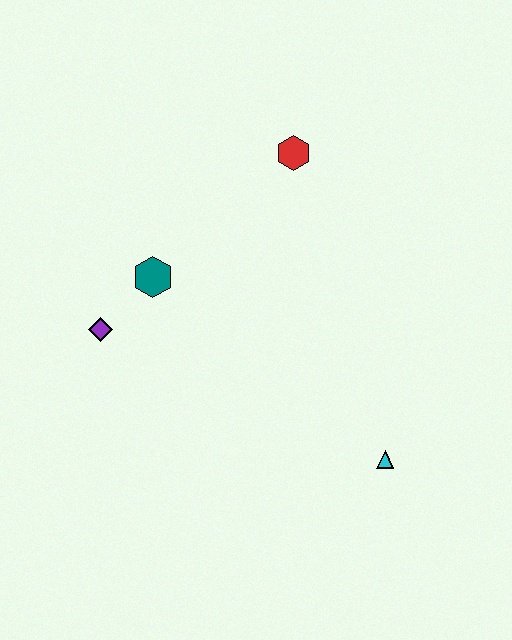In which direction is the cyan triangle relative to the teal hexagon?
The cyan triangle is to the right of the teal hexagon.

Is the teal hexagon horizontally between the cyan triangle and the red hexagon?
No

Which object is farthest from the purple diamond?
The cyan triangle is farthest from the purple diamond.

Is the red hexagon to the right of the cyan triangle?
No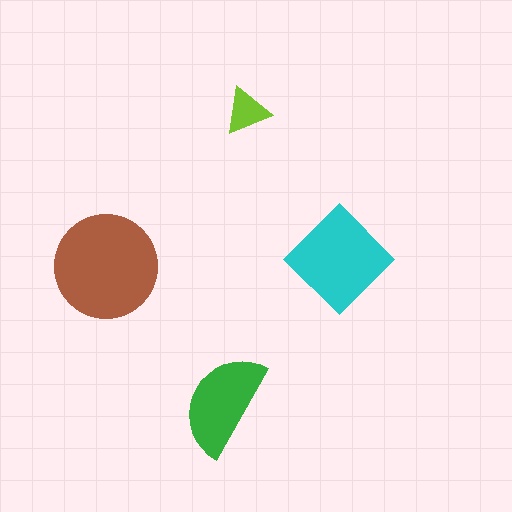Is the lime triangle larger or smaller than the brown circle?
Smaller.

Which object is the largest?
The brown circle.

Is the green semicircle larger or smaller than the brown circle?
Smaller.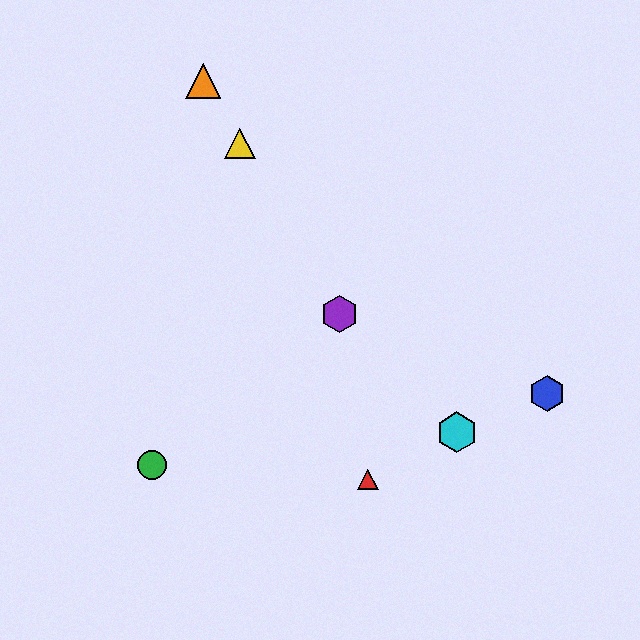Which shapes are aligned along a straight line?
The yellow triangle, the purple hexagon, the orange triangle are aligned along a straight line.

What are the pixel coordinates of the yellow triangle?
The yellow triangle is at (240, 144).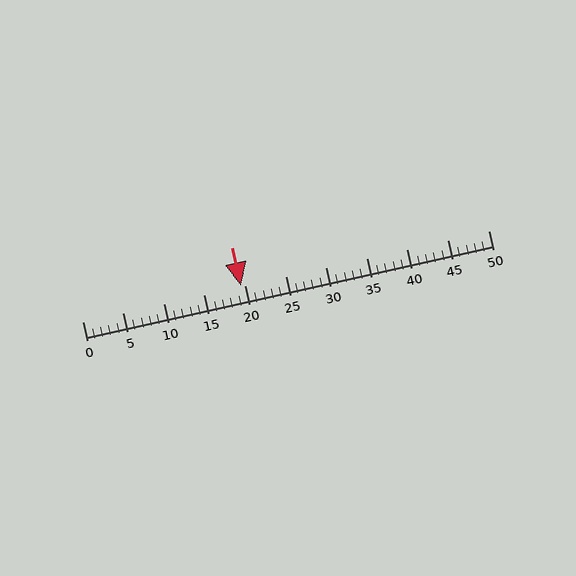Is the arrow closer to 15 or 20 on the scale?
The arrow is closer to 20.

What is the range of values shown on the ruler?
The ruler shows values from 0 to 50.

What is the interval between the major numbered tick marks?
The major tick marks are spaced 5 units apart.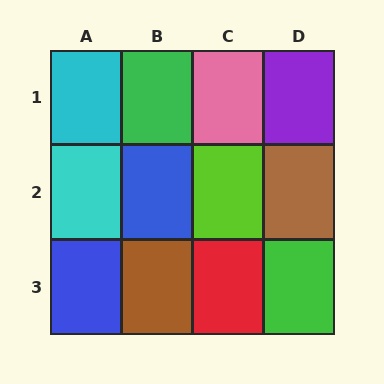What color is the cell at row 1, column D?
Purple.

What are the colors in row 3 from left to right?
Blue, brown, red, green.